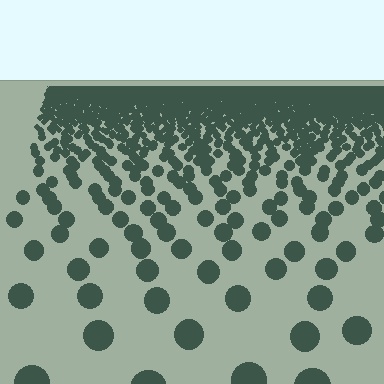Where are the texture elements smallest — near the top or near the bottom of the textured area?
Near the top.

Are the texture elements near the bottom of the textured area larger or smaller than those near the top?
Larger. Near the bottom, elements are closer to the viewer and appear at a bigger on-screen size.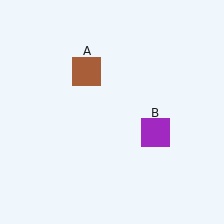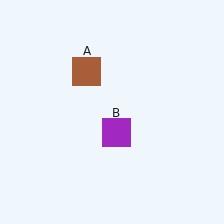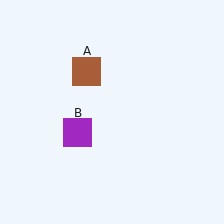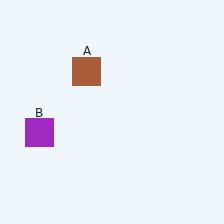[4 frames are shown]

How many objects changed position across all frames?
1 object changed position: purple square (object B).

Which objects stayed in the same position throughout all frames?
Brown square (object A) remained stationary.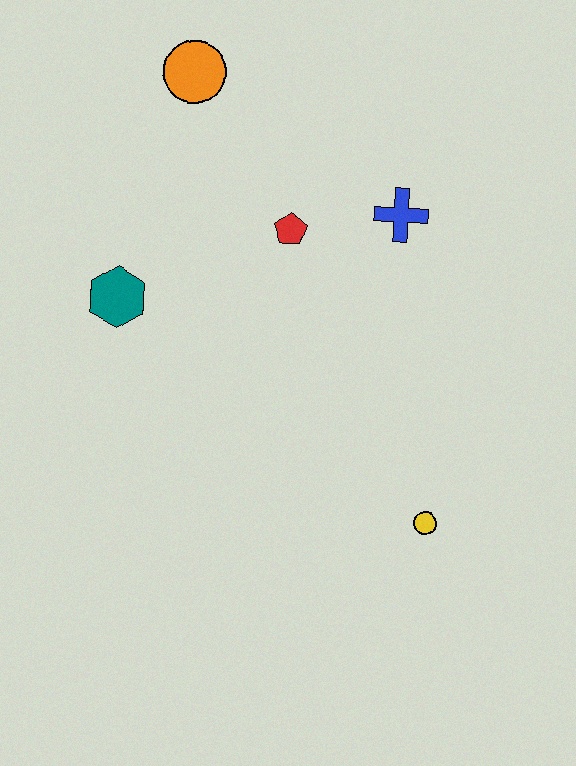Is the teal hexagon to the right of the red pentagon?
No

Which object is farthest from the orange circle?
The yellow circle is farthest from the orange circle.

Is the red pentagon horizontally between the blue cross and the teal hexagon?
Yes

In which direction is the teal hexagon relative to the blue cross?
The teal hexagon is to the left of the blue cross.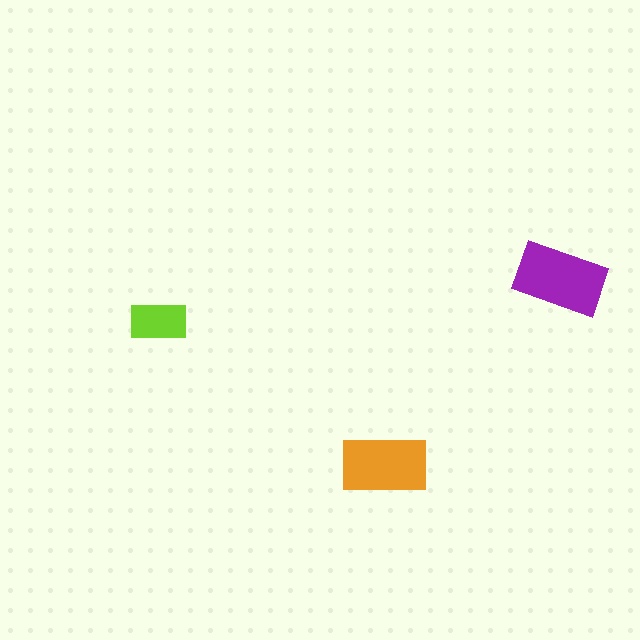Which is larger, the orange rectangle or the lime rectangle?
The orange one.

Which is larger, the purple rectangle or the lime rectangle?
The purple one.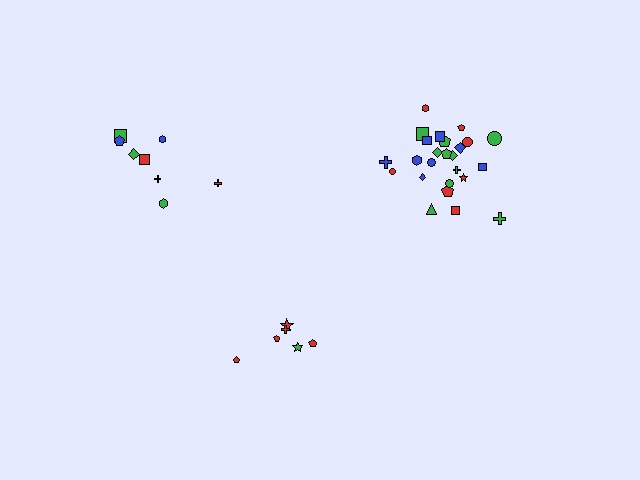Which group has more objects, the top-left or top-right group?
The top-right group.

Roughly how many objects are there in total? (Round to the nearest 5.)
Roughly 40 objects in total.